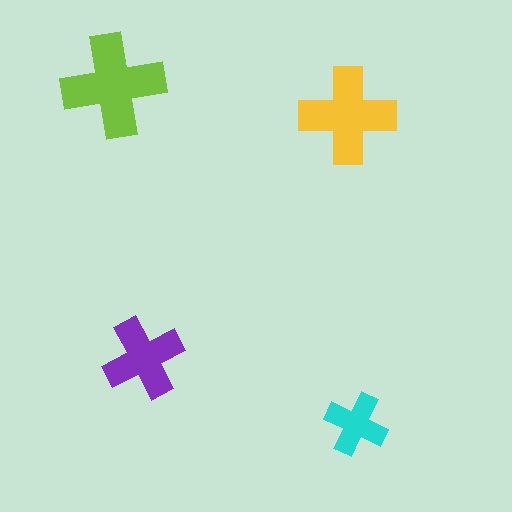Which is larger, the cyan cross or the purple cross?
The purple one.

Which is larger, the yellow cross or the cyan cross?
The yellow one.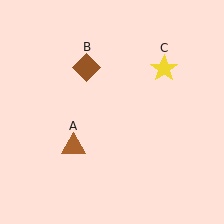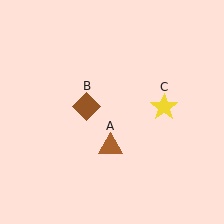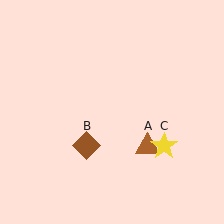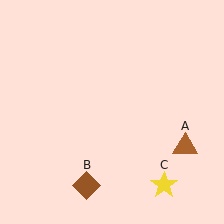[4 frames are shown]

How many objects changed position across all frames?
3 objects changed position: brown triangle (object A), brown diamond (object B), yellow star (object C).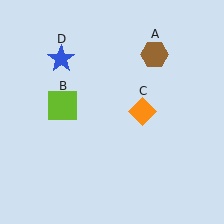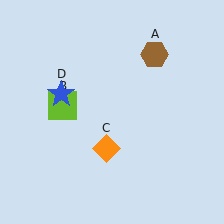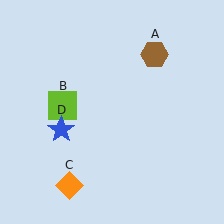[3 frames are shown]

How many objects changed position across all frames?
2 objects changed position: orange diamond (object C), blue star (object D).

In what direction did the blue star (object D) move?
The blue star (object D) moved down.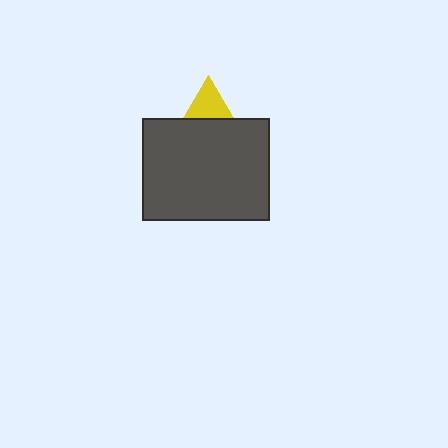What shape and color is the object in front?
The object in front is a dark gray rectangle.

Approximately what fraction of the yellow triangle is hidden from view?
Roughly 69% of the yellow triangle is hidden behind the dark gray rectangle.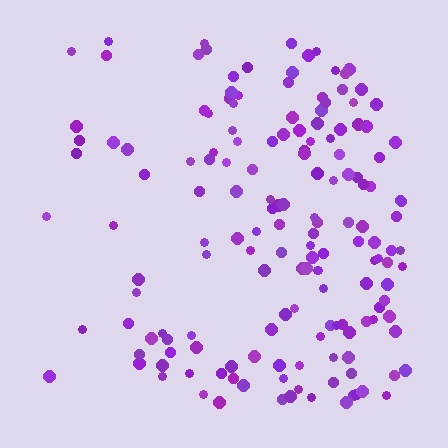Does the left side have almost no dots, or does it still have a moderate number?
Still a moderate number, just noticeably fewer than the right.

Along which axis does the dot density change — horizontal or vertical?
Horizontal.